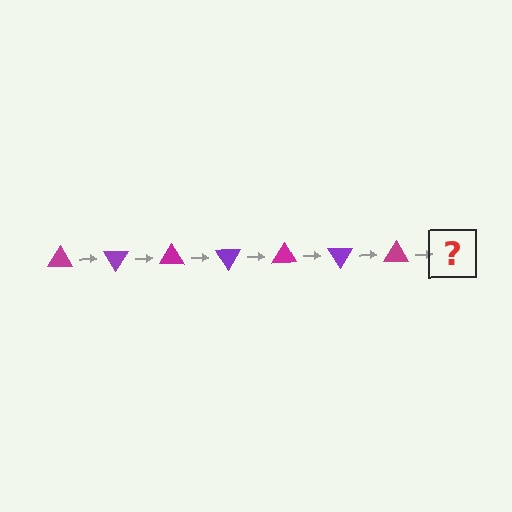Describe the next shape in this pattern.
It should be a purple triangle, rotated 420 degrees from the start.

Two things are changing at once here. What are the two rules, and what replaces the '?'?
The two rules are that it rotates 60 degrees each step and the color cycles through magenta and purple. The '?' should be a purple triangle, rotated 420 degrees from the start.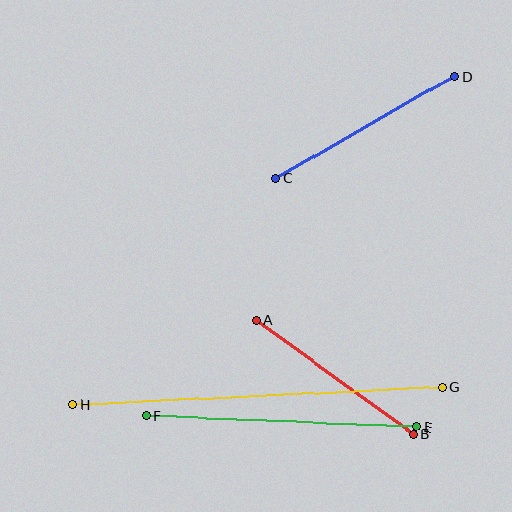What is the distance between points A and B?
The distance is approximately 194 pixels.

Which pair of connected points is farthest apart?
Points G and H are farthest apart.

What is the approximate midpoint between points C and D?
The midpoint is at approximately (365, 127) pixels.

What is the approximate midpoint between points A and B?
The midpoint is at approximately (335, 377) pixels.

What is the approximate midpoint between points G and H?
The midpoint is at approximately (257, 396) pixels.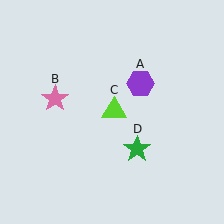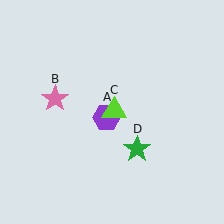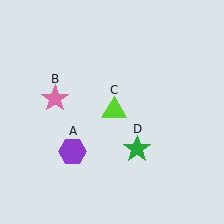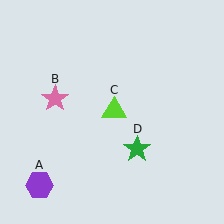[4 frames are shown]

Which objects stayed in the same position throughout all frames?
Pink star (object B) and lime triangle (object C) and green star (object D) remained stationary.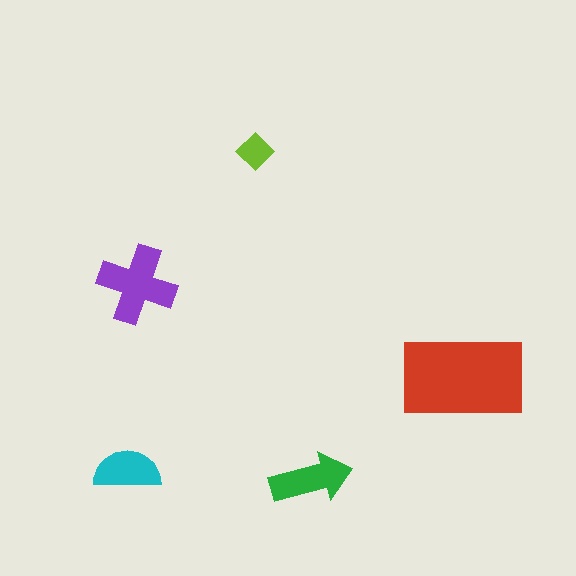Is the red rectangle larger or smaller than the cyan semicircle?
Larger.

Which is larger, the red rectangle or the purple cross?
The red rectangle.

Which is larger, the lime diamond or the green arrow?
The green arrow.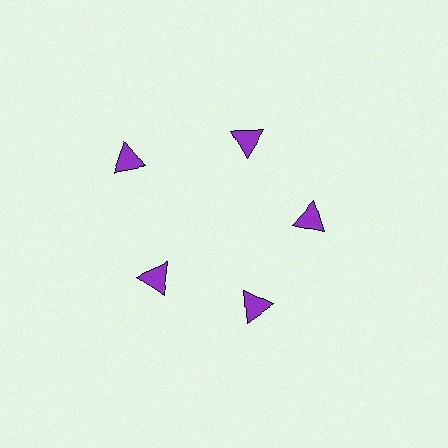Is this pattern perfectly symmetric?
No. The 5 purple triangles are arranged in a ring, but one element near the 10 o'clock position is pushed outward from the center, breaking the 5-fold rotational symmetry.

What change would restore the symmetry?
The symmetry would be restored by moving it inward, back onto the ring so that all 5 triangles sit at equal angles and equal distance from the center.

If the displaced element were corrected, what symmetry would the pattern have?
It would have 5-fold rotational symmetry — the pattern would map onto itself every 72 degrees.